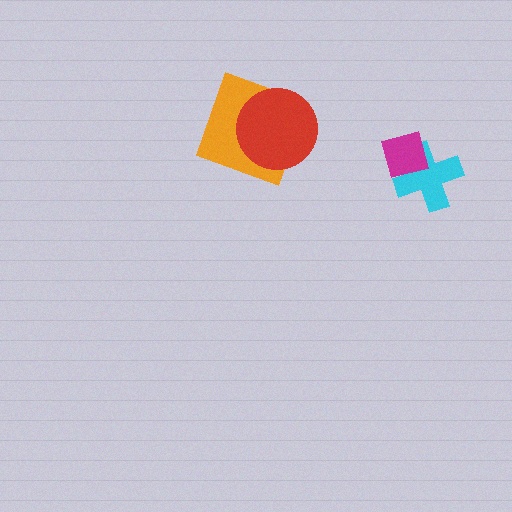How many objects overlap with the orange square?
1 object overlaps with the orange square.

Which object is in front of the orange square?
The red circle is in front of the orange square.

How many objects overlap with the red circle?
1 object overlaps with the red circle.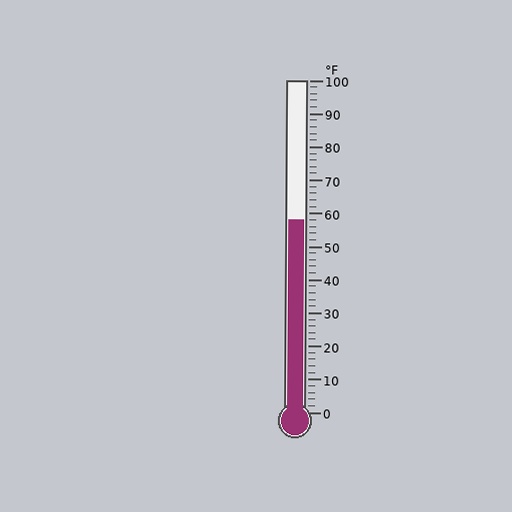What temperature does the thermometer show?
The thermometer shows approximately 58°F.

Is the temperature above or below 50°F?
The temperature is above 50°F.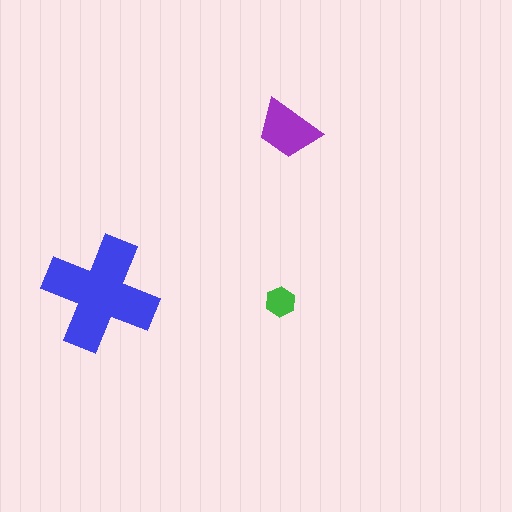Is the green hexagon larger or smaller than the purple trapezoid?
Smaller.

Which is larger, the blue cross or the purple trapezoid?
The blue cross.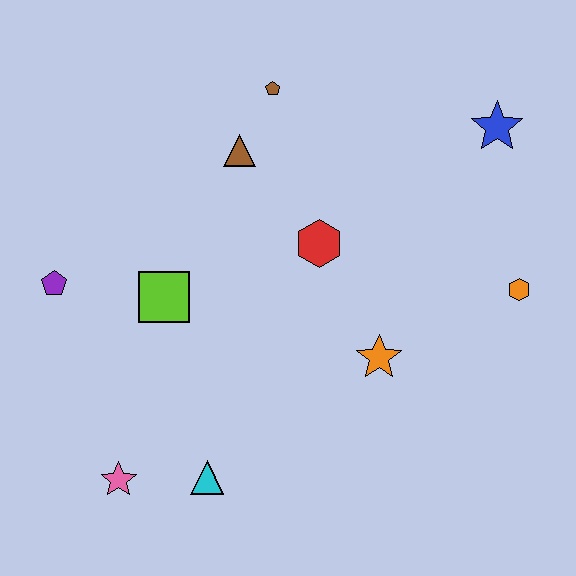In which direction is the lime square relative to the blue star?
The lime square is to the left of the blue star.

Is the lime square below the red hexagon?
Yes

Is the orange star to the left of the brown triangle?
No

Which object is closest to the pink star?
The cyan triangle is closest to the pink star.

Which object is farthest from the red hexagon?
The pink star is farthest from the red hexagon.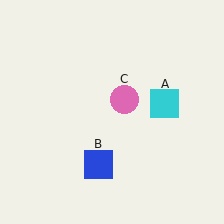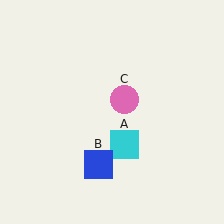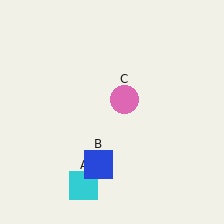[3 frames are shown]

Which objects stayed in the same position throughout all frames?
Blue square (object B) and pink circle (object C) remained stationary.